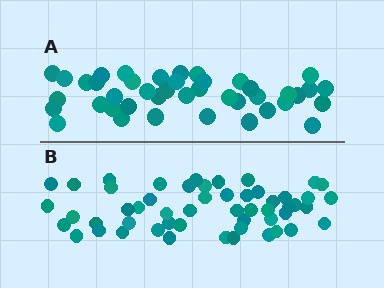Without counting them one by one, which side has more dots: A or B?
Region B (the bottom region) has more dots.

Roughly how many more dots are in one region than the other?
Region B has roughly 12 or so more dots than region A.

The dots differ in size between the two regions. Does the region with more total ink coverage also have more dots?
No. Region A has more total ink coverage because its dots are larger, but region B actually contains more individual dots. Total area can be misleading — the number of items is what matters here.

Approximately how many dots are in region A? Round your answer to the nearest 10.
About 40 dots. (The exact count is 42, which rounds to 40.)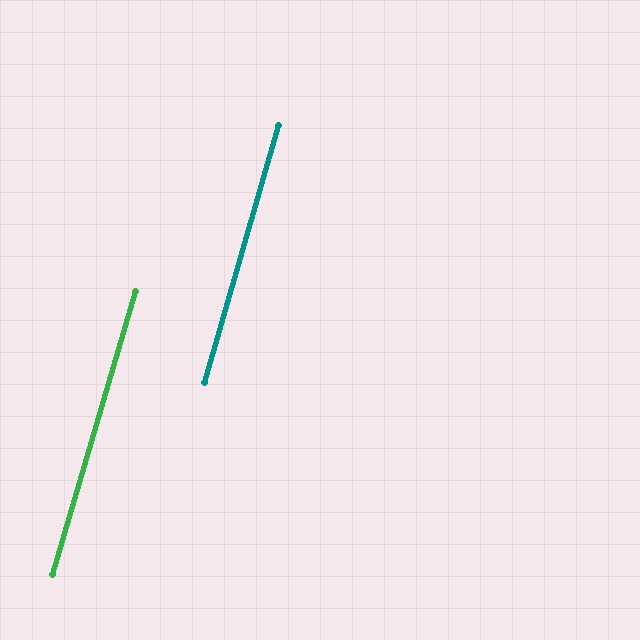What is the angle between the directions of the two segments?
Approximately 0 degrees.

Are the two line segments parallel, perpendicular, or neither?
Parallel — their directions differ by only 0.2°.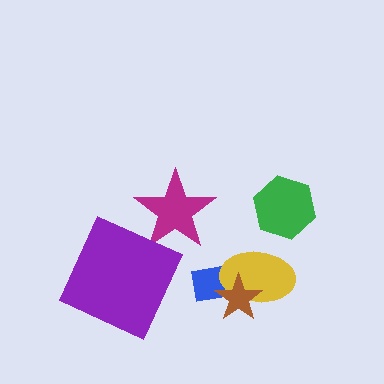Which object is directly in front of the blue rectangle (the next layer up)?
The yellow ellipse is directly in front of the blue rectangle.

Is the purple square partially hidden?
No, no other shape covers it.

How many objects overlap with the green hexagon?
0 objects overlap with the green hexagon.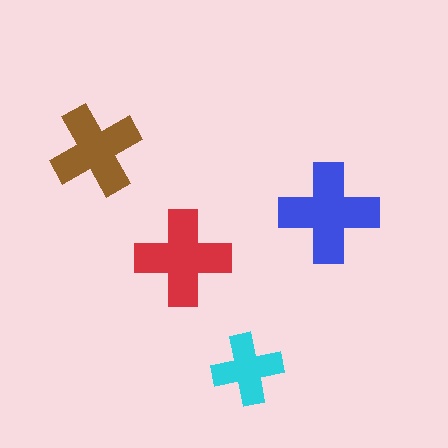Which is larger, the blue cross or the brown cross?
The blue one.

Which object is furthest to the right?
The blue cross is rightmost.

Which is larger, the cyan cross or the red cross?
The red one.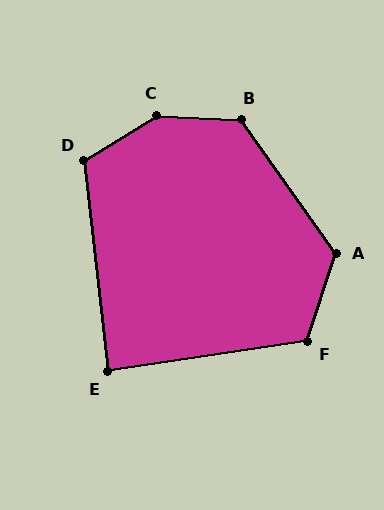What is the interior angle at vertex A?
Approximately 127 degrees (obtuse).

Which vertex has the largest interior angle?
C, at approximately 145 degrees.